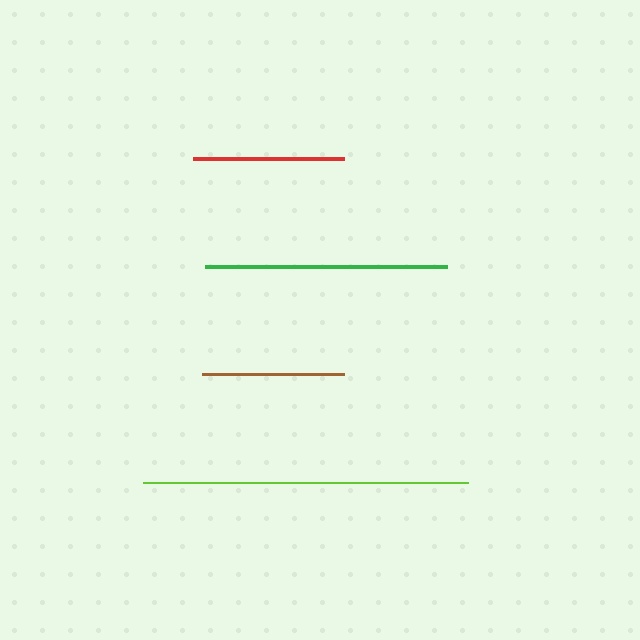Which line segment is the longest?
The lime line is the longest at approximately 325 pixels.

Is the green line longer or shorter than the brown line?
The green line is longer than the brown line.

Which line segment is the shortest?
The brown line is the shortest at approximately 141 pixels.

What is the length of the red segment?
The red segment is approximately 151 pixels long.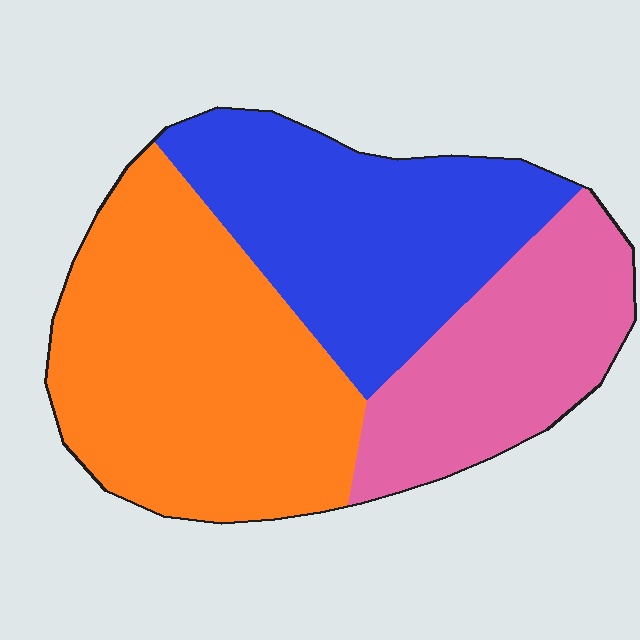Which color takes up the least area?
Pink, at roughly 25%.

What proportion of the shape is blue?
Blue covers 33% of the shape.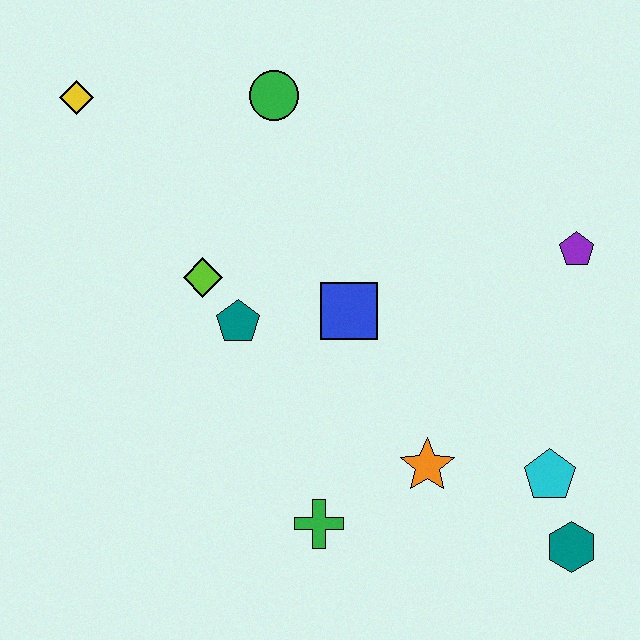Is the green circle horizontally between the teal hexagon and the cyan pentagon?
No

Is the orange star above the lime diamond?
No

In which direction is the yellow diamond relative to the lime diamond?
The yellow diamond is above the lime diamond.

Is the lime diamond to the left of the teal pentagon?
Yes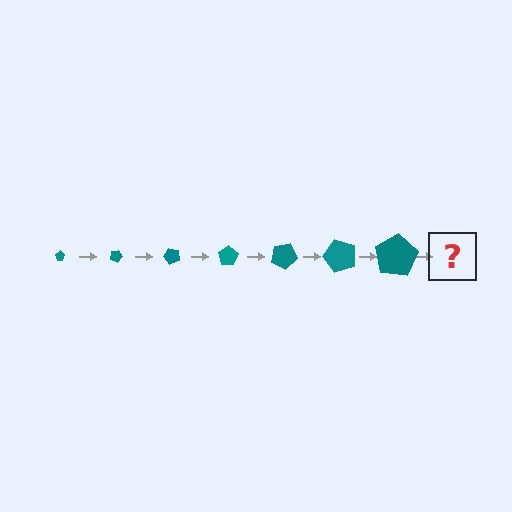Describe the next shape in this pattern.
It should be a pentagon, larger than the previous one and rotated 175 degrees from the start.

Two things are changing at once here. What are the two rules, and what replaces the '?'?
The two rules are that the pentagon grows larger each step and it rotates 25 degrees each step. The '?' should be a pentagon, larger than the previous one and rotated 175 degrees from the start.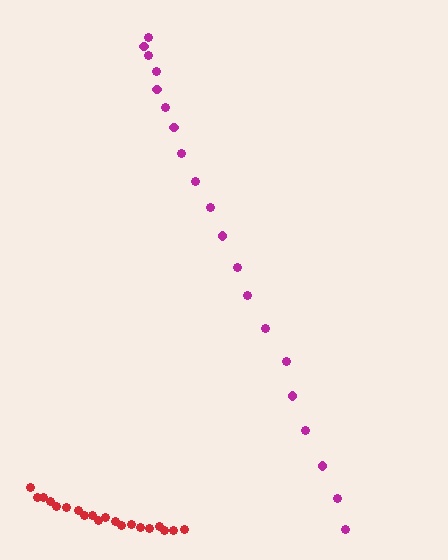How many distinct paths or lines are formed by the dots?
There are 2 distinct paths.